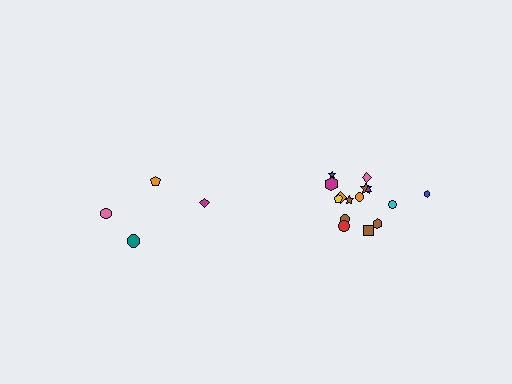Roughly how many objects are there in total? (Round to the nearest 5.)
Roughly 20 objects in total.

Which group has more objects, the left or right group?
The right group.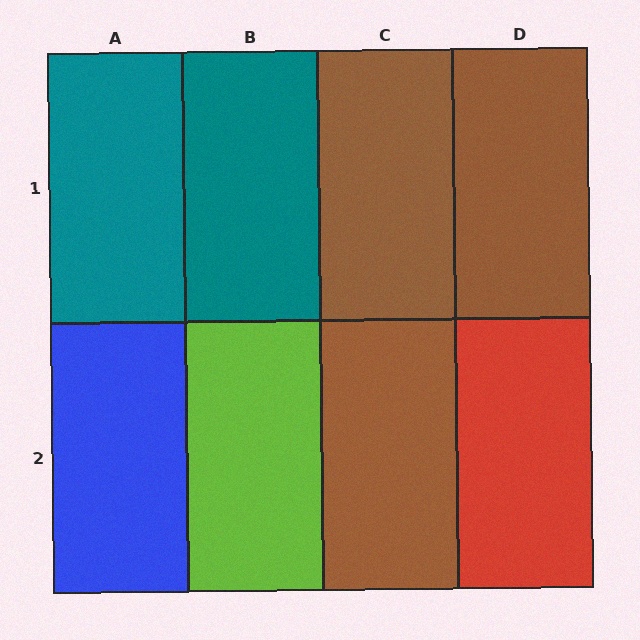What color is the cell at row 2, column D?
Red.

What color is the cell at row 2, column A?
Blue.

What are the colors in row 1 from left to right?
Teal, teal, brown, brown.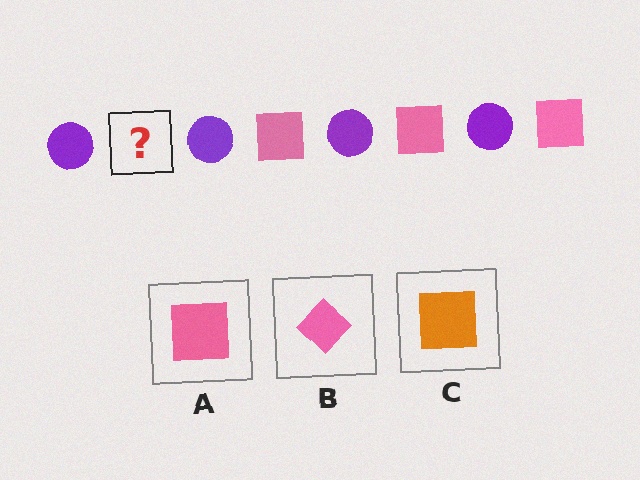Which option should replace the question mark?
Option A.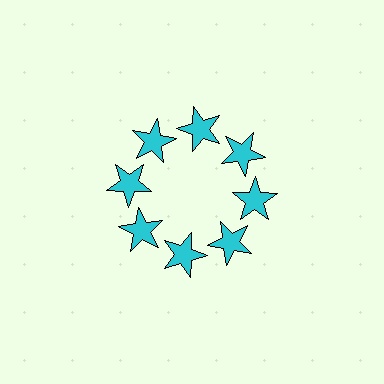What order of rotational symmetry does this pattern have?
This pattern has 8-fold rotational symmetry.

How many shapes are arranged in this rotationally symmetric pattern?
There are 8 shapes, arranged in 8 groups of 1.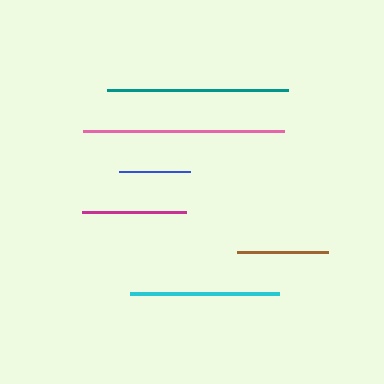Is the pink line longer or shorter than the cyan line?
The pink line is longer than the cyan line.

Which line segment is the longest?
The pink line is the longest at approximately 201 pixels.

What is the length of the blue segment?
The blue segment is approximately 72 pixels long.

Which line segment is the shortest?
The blue line is the shortest at approximately 72 pixels.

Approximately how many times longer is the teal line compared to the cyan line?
The teal line is approximately 1.2 times the length of the cyan line.